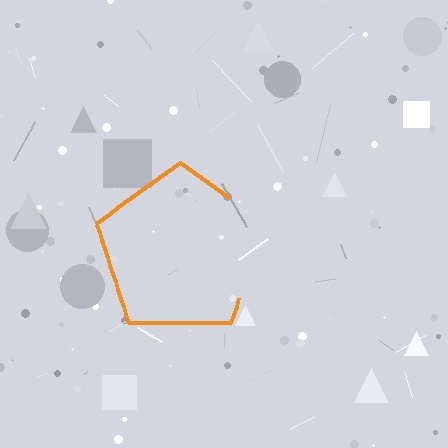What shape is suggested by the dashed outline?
The dashed outline suggests a pentagon.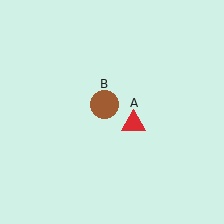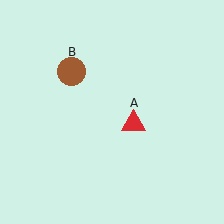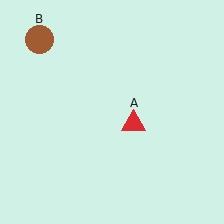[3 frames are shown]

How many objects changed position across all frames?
1 object changed position: brown circle (object B).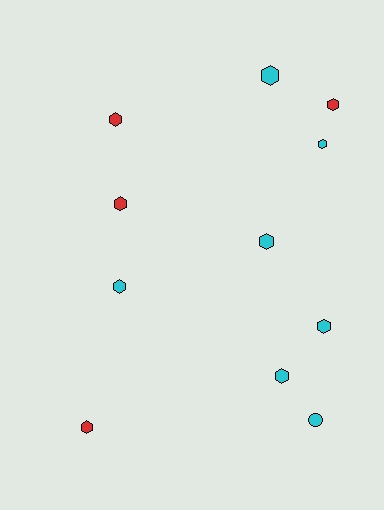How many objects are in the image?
There are 11 objects.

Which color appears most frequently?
Cyan, with 7 objects.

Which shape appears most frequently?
Hexagon, with 10 objects.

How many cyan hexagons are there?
There are 6 cyan hexagons.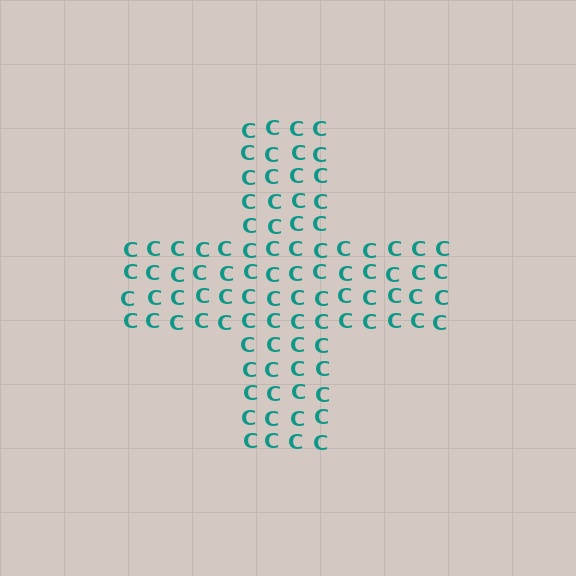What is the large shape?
The large shape is a cross.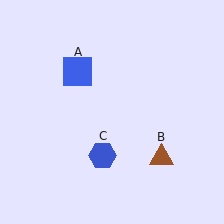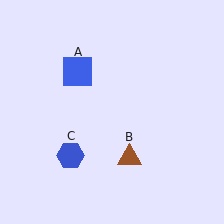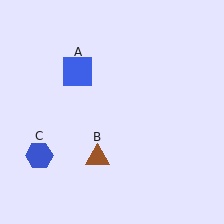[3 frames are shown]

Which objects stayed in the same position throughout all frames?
Blue square (object A) remained stationary.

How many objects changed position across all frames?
2 objects changed position: brown triangle (object B), blue hexagon (object C).